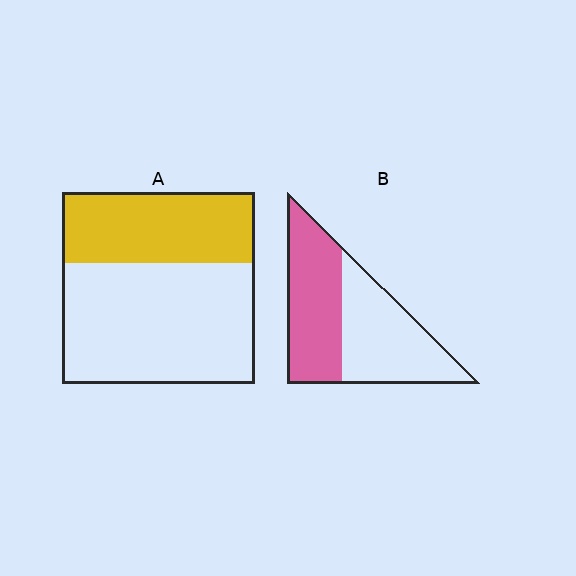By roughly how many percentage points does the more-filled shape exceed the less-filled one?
By roughly 10 percentage points (B over A).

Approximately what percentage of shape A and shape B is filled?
A is approximately 35% and B is approximately 50%.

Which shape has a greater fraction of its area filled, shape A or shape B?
Shape B.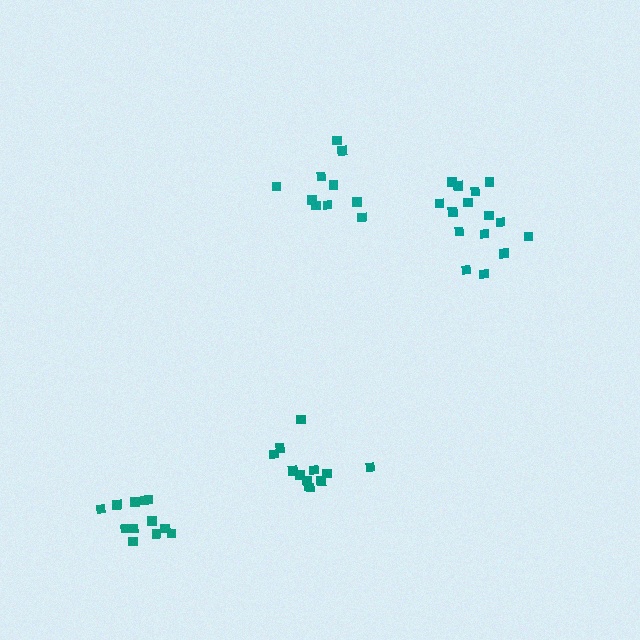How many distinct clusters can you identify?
There are 4 distinct clusters.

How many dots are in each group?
Group 1: 15 dots, Group 2: 10 dots, Group 3: 12 dots, Group 4: 12 dots (49 total).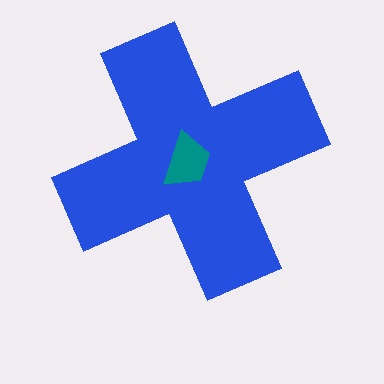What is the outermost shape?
The blue cross.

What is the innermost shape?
The teal trapezoid.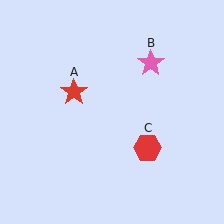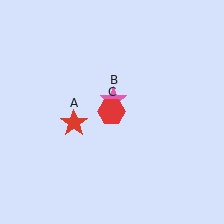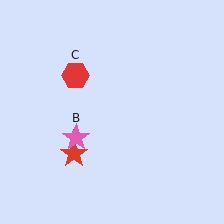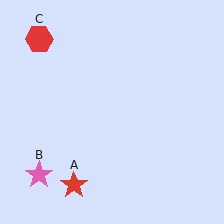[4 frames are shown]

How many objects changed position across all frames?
3 objects changed position: red star (object A), pink star (object B), red hexagon (object C).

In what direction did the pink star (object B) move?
The pink star (object B) moved down and to the left.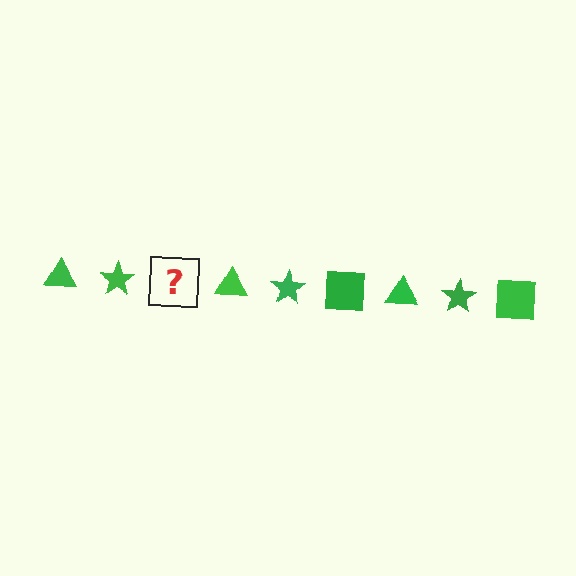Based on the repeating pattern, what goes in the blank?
The blank should be a green square.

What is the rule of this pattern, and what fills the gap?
The rule is that the pattern cycles through triangle, star, square shapes in green. The gap should be filled with a green square.